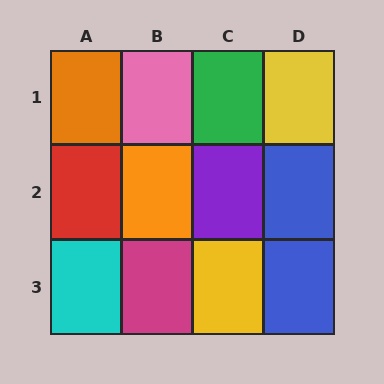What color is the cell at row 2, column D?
Blue.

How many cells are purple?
1 cell is purple.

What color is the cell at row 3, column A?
Cyan.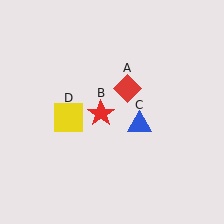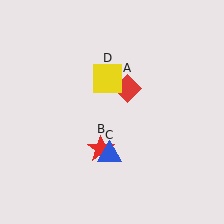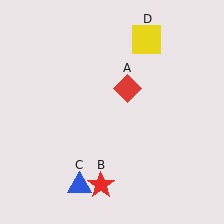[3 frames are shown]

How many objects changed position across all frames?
3 objects changed position: red star (object B), blue triangle (object C), yellow square (object D).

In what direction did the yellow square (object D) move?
The yellow square (object D) moved up and to the right.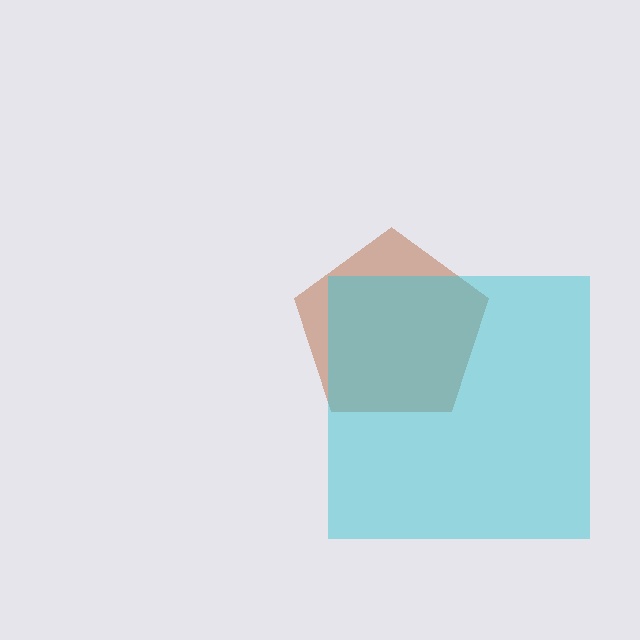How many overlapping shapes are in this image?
There are 2 overlapping shapes in the image.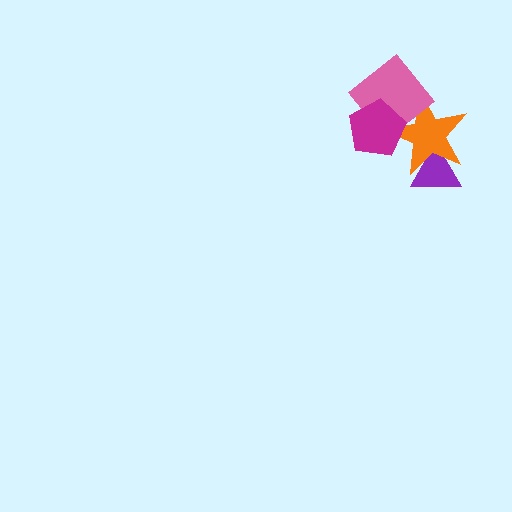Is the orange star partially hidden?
Yes, it is partially covered by another shape.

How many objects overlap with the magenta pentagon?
2 objects overlap with the magenta pentagon.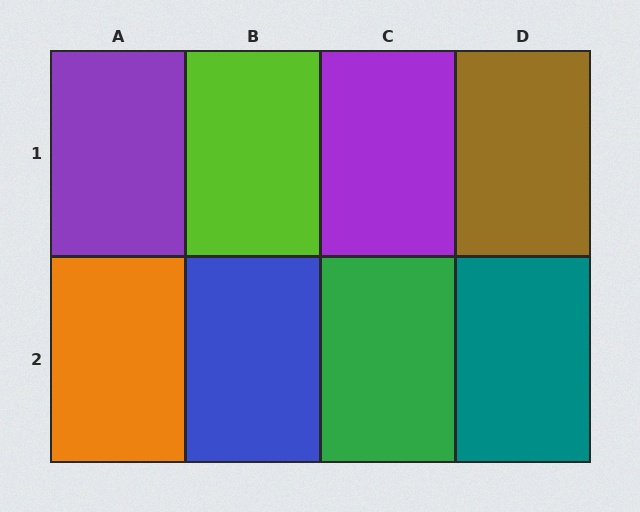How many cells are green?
1 cell is green.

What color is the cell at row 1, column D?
Brown.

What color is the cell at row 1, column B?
Lime.